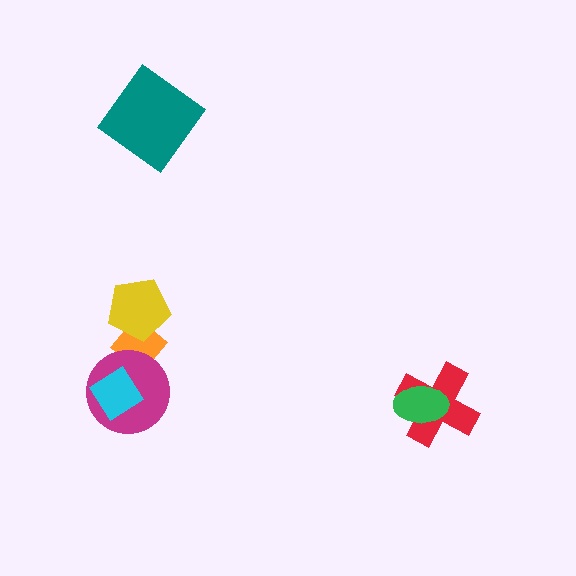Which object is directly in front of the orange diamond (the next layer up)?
The yellow pentagon is directly in front of the orange diamond.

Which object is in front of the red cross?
The green ellipse is in front of the red cross.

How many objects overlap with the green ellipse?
1 object overlaps with the green ellipse.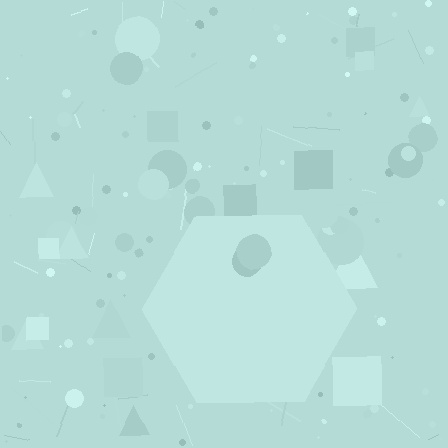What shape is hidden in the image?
A hexagon is hidden in the image.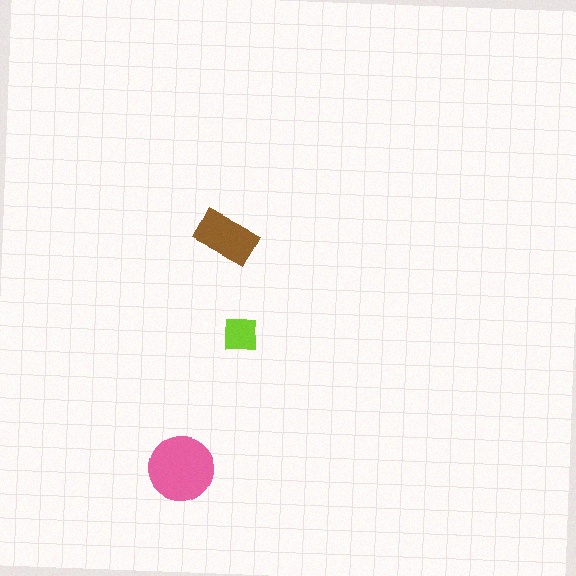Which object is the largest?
The pink circle.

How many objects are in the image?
There are 3 objects in the image.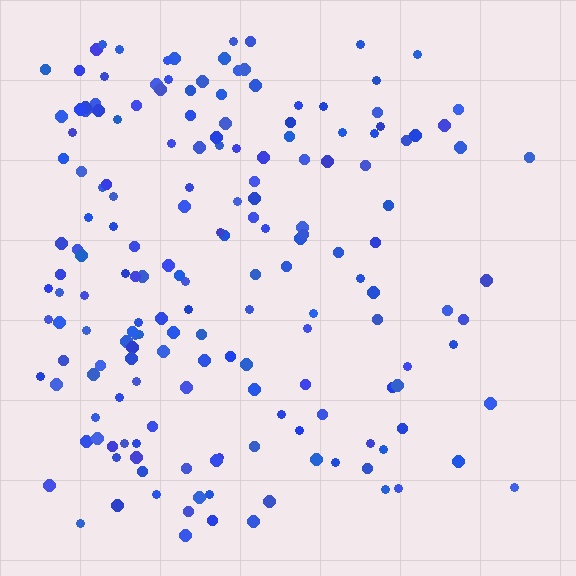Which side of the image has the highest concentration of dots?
The left.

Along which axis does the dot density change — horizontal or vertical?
Horizontal.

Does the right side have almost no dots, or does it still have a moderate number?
Still a moderate number, just noticeably fewer than the left.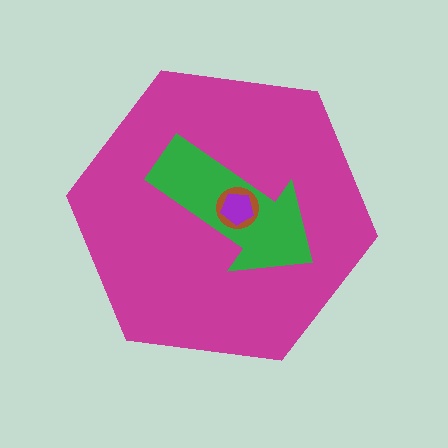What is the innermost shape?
The purple pentagon.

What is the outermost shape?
The magenta hexagon.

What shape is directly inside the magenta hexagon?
The green arrow.